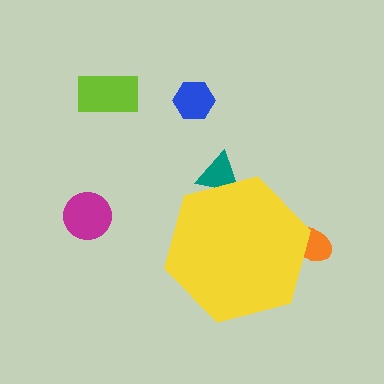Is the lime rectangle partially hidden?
No, the lime rectangle is fully visible.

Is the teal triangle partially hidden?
Yes, the teal triangle is partially hidden behind the yellow hexagon.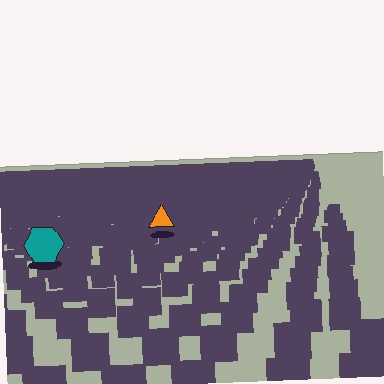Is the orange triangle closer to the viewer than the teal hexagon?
No. The teal hexagon is closer — you can tell from the texture gradient: the ground texture is coarser near it.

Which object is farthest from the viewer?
The orange triangle is farthest from the viewer. It appears smaller and the ground texture around it is denser.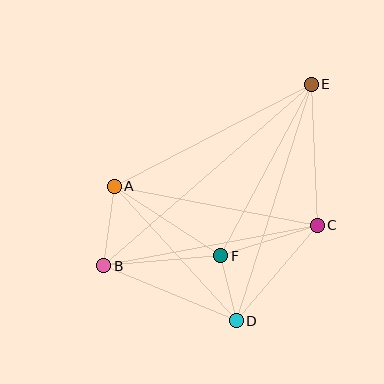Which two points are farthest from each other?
Points B and E are farthest from each other.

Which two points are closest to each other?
Points D and F are closest to each other.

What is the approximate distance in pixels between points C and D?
The distance between C and D is approximately 125 pixels.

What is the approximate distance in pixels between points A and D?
The distance between A and D is approximately 181 pixels.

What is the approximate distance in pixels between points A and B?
The distance between A and B is approximately 80 pixels.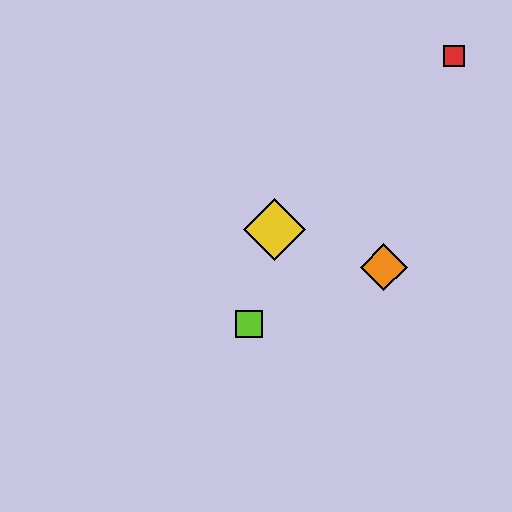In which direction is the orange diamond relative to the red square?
The orange diamond is below the red square.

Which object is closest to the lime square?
The yellow diamond is closest to the lime square.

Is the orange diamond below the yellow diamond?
Yes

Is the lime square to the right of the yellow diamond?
No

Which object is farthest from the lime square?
The red square is farthest from the lime square.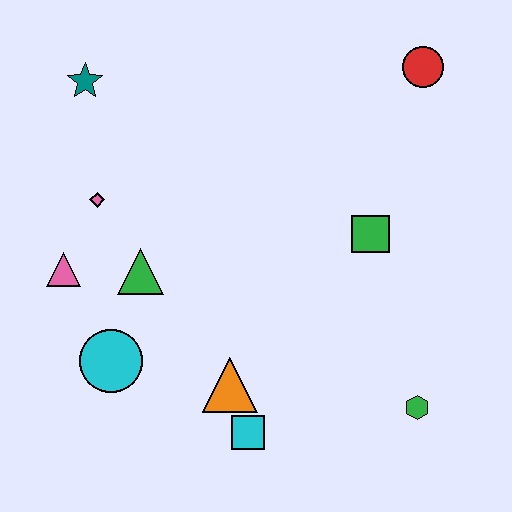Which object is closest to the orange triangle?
The cyan square is closest to the orange triangle.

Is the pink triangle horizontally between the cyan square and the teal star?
No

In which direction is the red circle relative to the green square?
The red circle is above the green square.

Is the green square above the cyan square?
Yes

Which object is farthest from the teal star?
The green hexagon is farthest from the teal star.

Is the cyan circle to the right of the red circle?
No